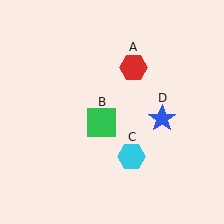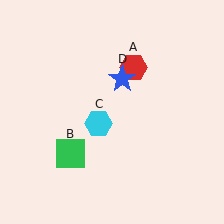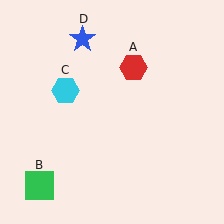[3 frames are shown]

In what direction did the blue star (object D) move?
The blue star (object D) moved up and to the left.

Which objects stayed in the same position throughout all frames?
Red hexagon (object A) remained stationary.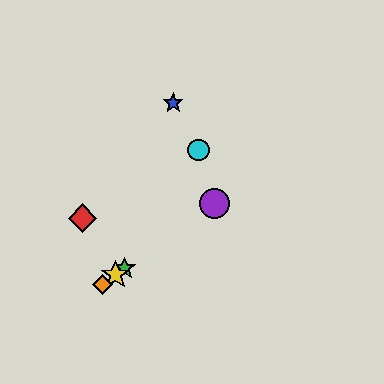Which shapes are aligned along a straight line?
The green star, the yellow star, the purple circle, the orange diamond are aligned along a straight line.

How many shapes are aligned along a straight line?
4 shapes (the green star, the yellow star, the purple circle, the orange diamond) are aligned along a straight line.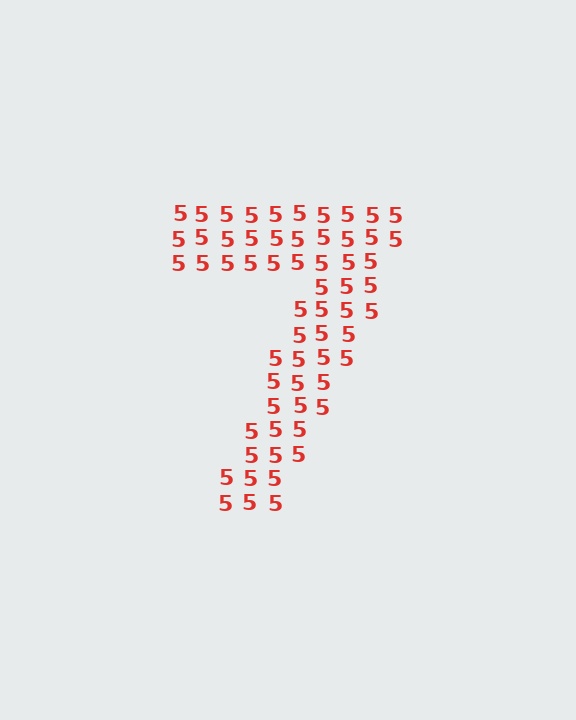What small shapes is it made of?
It is made of small digit 5's.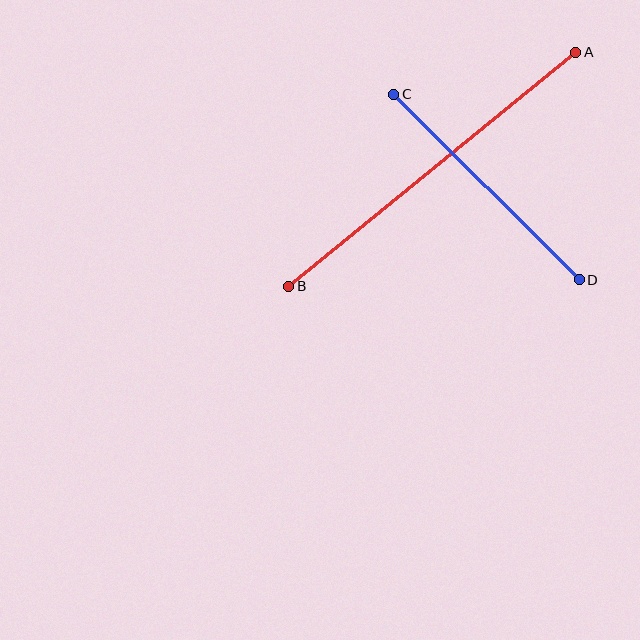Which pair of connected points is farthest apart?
Points A and B are farthest apart.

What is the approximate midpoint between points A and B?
The midpoint is at approximately (432, 169) pixels.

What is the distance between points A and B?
The distance is approximately 370 pixels.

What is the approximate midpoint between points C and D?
The midpoint is at approximately (486, 187) pixels.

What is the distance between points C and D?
The distance is approximately 263 pixels.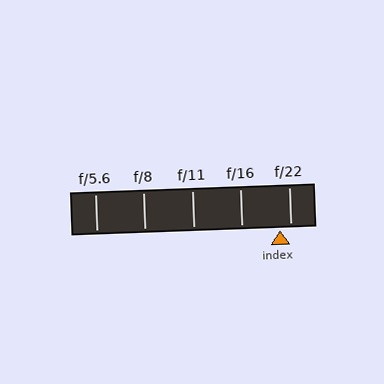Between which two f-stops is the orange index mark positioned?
The index mark is between f/16 and f/22.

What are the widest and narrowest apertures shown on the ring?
The widest aperture shown is f/5.6 and the narrowest is f/22.